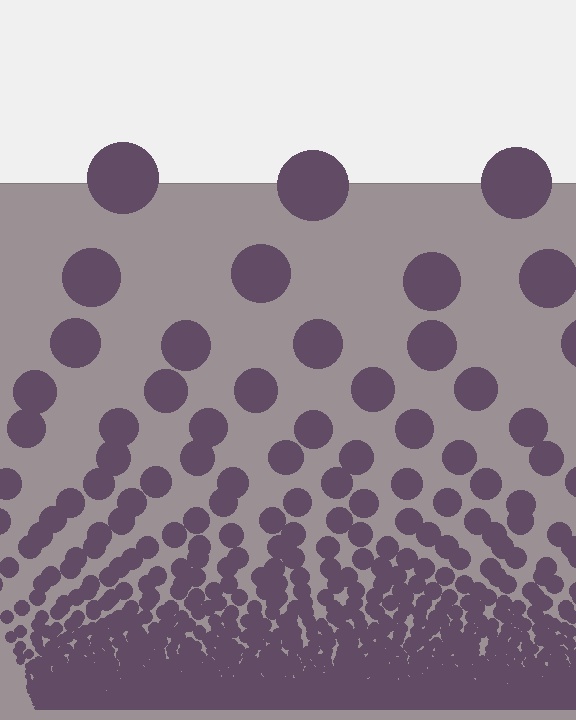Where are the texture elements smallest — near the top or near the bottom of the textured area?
Near the bottom.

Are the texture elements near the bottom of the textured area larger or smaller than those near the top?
Smaller. The gradient is inverted — elements near the bottom are smaller and denser.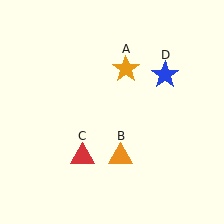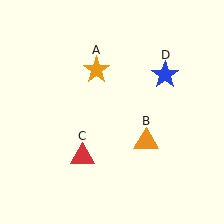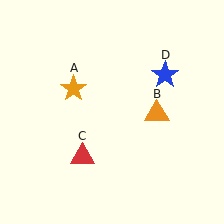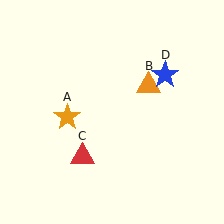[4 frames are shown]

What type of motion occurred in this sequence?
The orange star (object A), orange triangle (object B) rotated counterclockwise around the center of the scene.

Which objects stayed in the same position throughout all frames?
Red triangle (object C) and blue star (object D) remained stationary.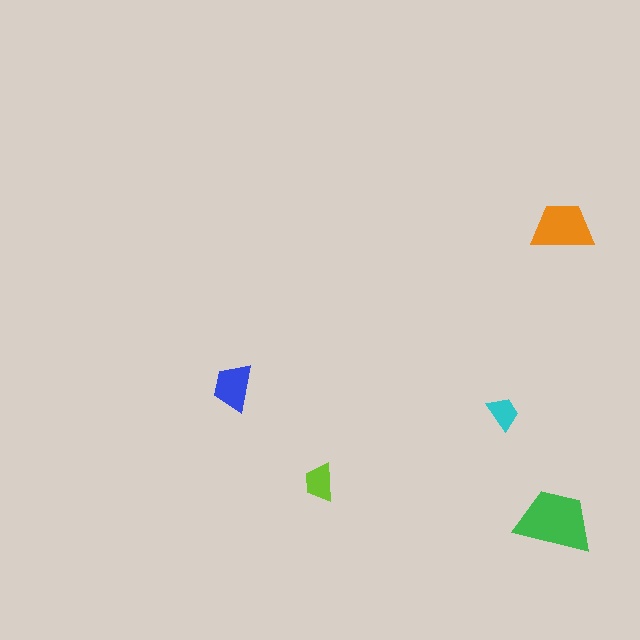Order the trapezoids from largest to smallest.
the green one, the orange one, the blue one, the lime one, the cyan one.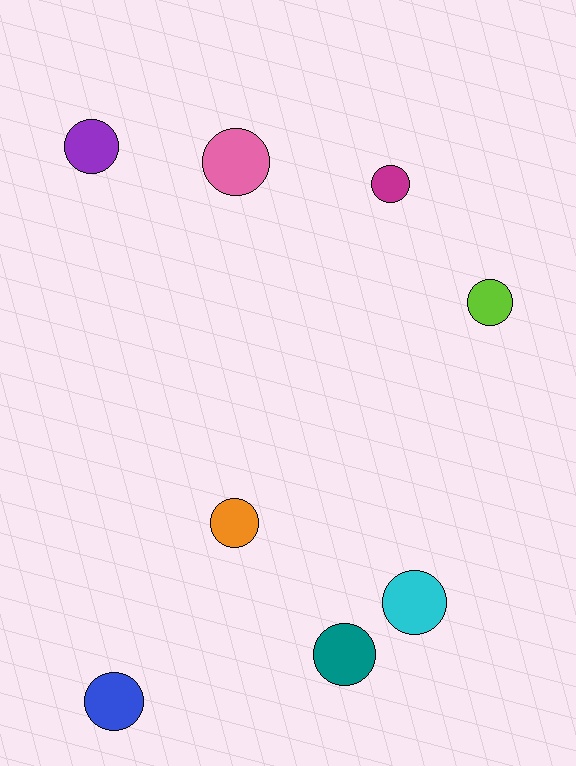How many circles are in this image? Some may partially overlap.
There are 8 circles.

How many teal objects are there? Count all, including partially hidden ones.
There is 1 teal object.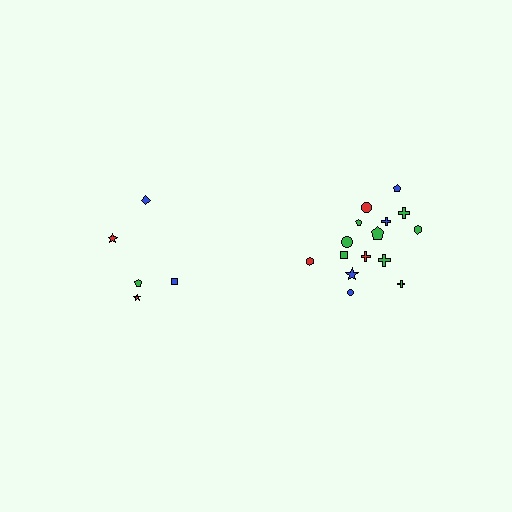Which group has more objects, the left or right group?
The right group.